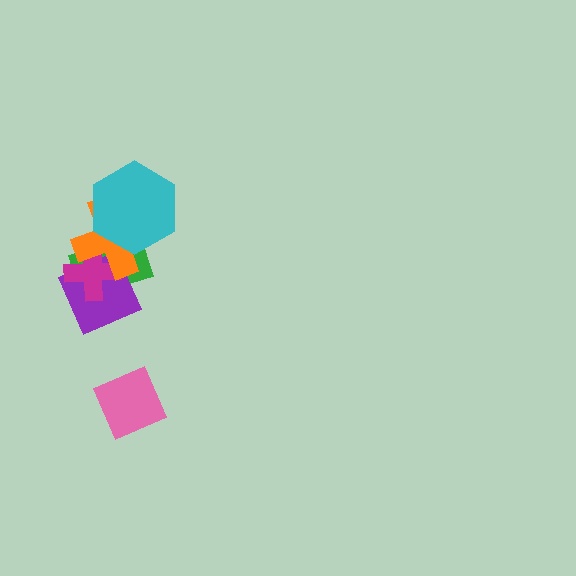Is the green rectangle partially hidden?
Yes, it is partially covered by another shape.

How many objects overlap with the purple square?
3 objects overlap with the purple square.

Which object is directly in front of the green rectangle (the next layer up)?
The purple square is directly in front of the green rectangle.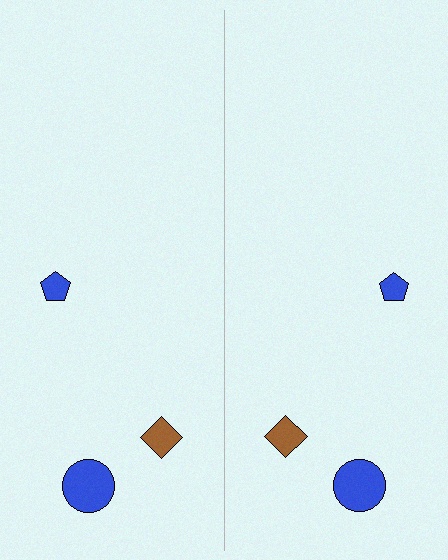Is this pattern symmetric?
Yes, this pattern has bilateral (reflection) symmetry.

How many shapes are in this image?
There are 6 shapes in this image.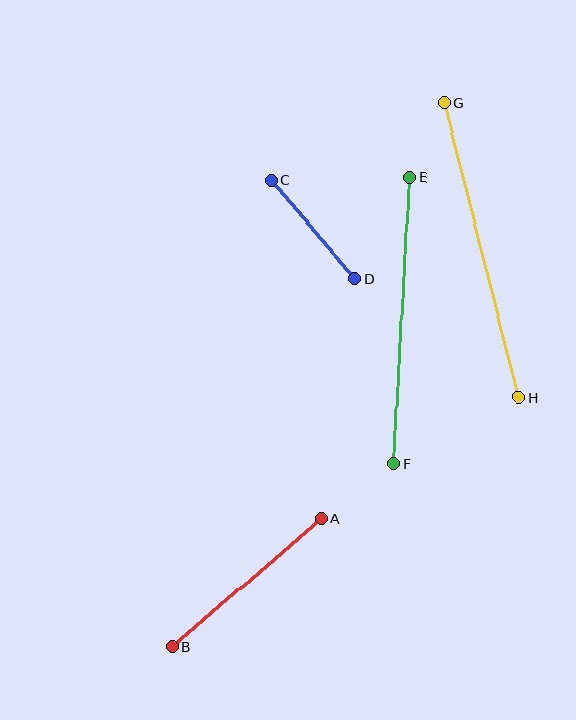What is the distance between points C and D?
The distance is approximately 129 pixels.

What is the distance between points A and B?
The distance is approximately 197 pixels.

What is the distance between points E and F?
The distance is approximately 287 pixels.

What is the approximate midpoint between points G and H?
The midpoint is at approximately (481, 250) pixels.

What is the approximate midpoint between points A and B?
The midpoint is at approximately (247, 582) pixels.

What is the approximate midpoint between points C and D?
The midpoint is at approximately (313, 229) pixels.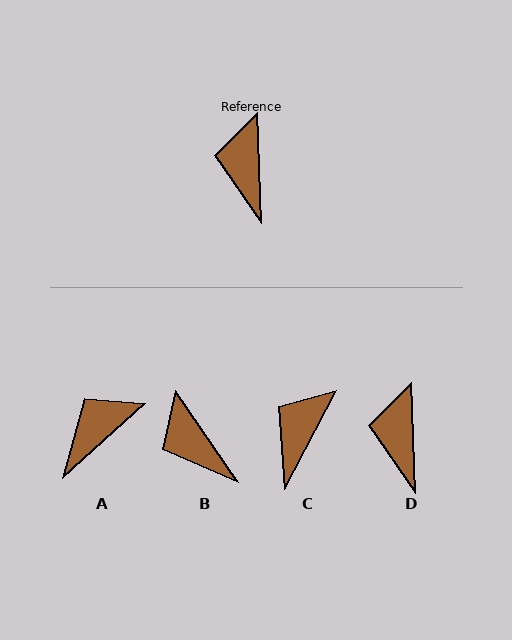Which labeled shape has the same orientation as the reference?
D.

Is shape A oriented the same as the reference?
No, it is off by about 50 degrees.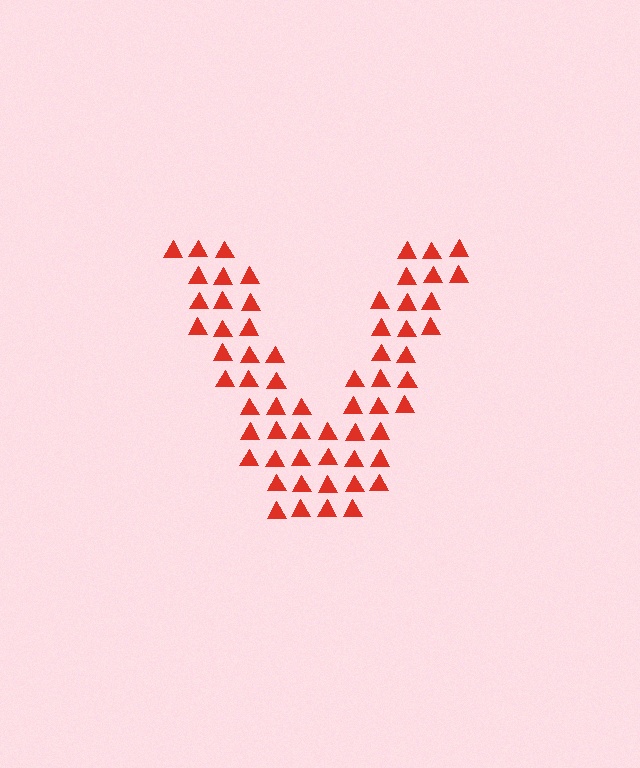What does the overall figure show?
The overall figure shows the letter V.